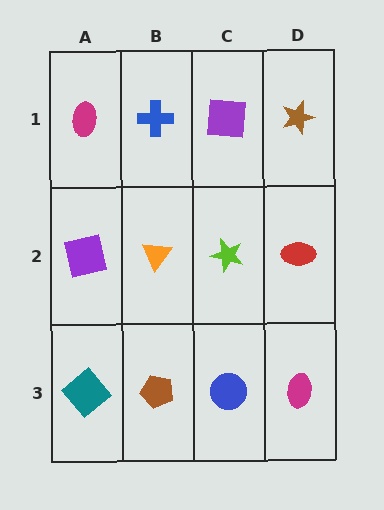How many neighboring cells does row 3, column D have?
2.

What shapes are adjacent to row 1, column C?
A lime star (row 2, column C), a blue cross (row 1, column B), a brown star (row 1, column D).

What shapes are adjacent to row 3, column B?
An orange triangle (row 2, column B), a teal diamond (row 3, column A), a blue circle (row 3, column C).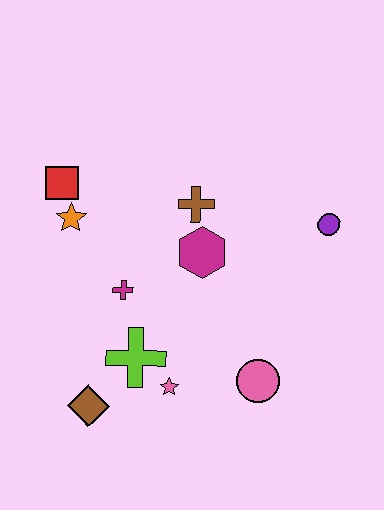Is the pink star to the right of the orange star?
Yes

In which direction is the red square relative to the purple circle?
The red square is to the left of the purple circle.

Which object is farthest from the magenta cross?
The purple circle is farthest from the magenta cross.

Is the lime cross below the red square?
Yes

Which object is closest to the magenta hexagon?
The brown cross is closest to the magenta hexagon.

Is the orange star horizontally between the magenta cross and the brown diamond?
No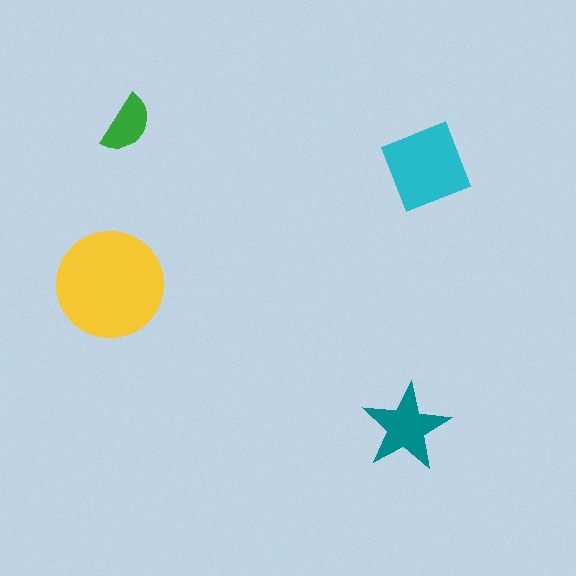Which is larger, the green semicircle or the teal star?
The teal star.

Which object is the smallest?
The green semicircle.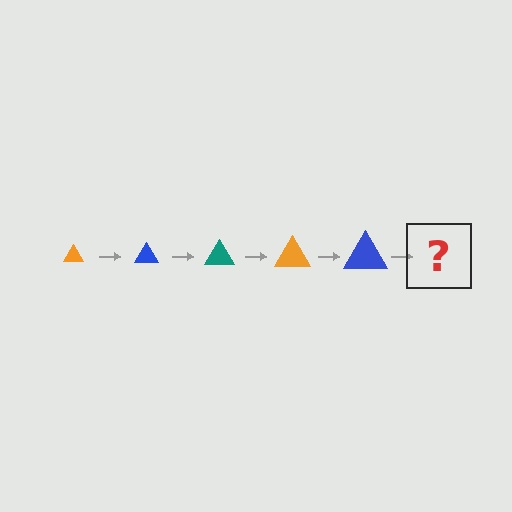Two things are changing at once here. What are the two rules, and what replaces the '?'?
The two rules are that the triangle grows larger each step and the color cycles through orange, blue, and teal. The '?' should be a teal triangle, larger than the previous one.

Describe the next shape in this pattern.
It should be a teal triangle, larger than the previous one.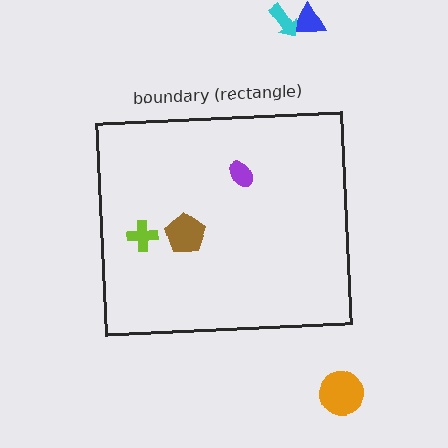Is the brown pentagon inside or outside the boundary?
Inside.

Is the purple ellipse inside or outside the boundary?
Inside.